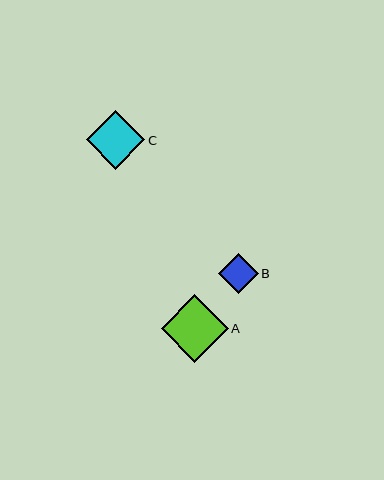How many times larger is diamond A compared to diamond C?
Diamond A is approximately 1.1 times the size of diamond C.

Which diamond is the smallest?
Diamond B is the smallest with a size of approximately 40 pixels.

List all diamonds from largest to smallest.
From largest to smallest: A, C, B.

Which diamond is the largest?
Diamond A is the largest with a size of approximately 67 pixels.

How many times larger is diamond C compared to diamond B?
Diamond C is approximately 1.5 times the size of diamond B.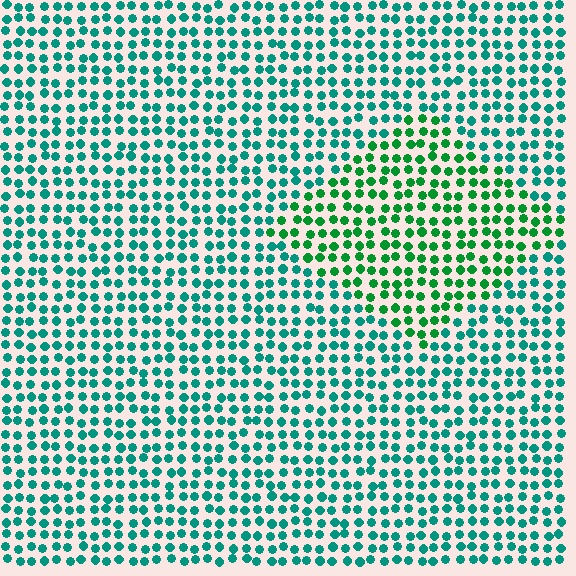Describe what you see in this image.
The image is filled with small teal elements in a uniform arrangement. A diamond-shaped region is visible where the elements are tinted to a slightly different hue, forming a subtle color boundary.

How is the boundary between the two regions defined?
The boundary is defined purely by a slight shift in hue (about 34 degrees). Spacing, size, and orientation are identical on both sides.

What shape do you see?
I see a diamond.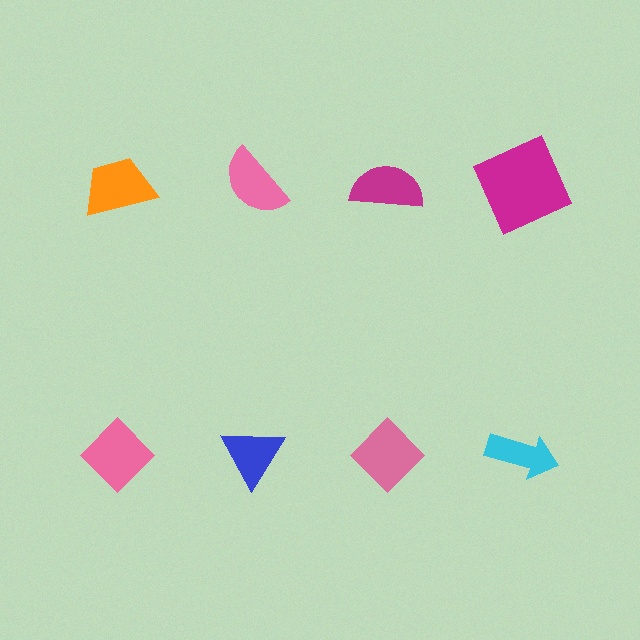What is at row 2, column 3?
A pink diamond.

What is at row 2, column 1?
A pink diamond.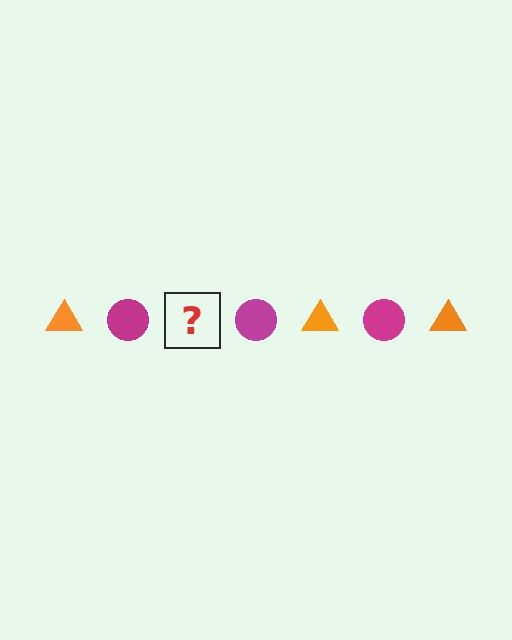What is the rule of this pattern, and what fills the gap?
The rule is that the pattern alternates between orange triangle and magenta circle. The gap should be filled with an orange triangle.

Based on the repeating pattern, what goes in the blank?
The blank should be an orange triangle.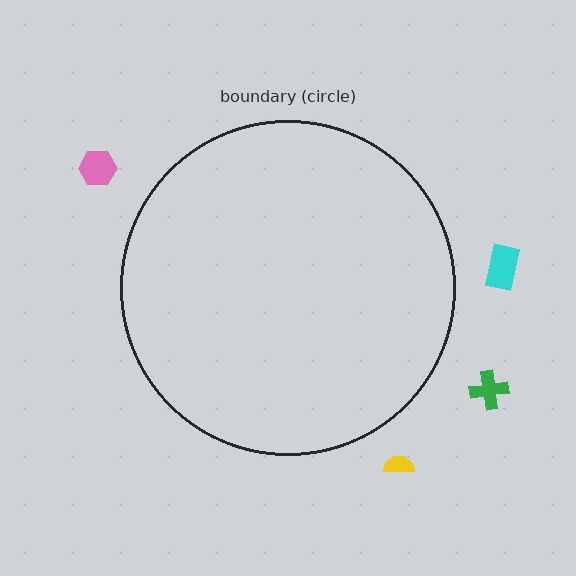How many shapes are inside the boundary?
0 inside, 4 outside.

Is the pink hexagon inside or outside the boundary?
Outside.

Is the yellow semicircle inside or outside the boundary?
Outside.